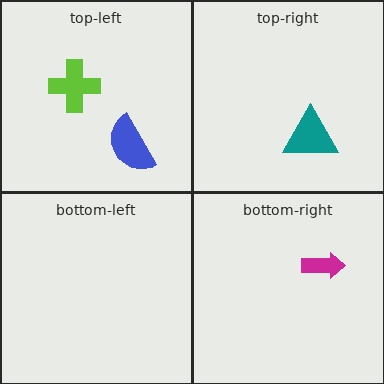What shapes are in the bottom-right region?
The magenta arrow.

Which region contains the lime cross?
The top-left region.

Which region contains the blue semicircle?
The top-left region.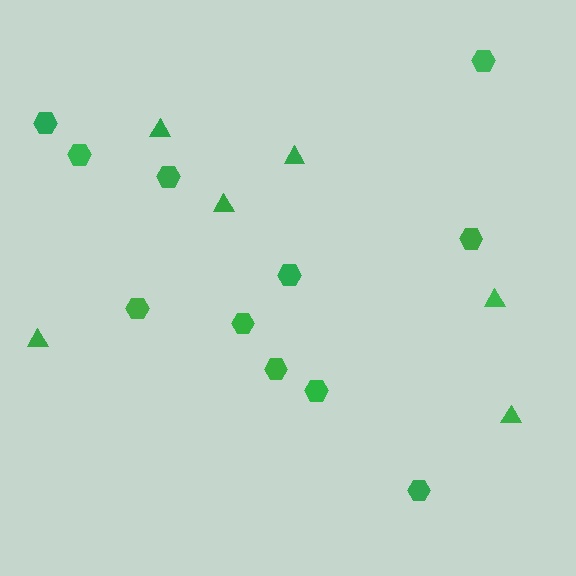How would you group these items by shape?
There are 2 groups: one group of triangles (6) and one group of hexagons (11).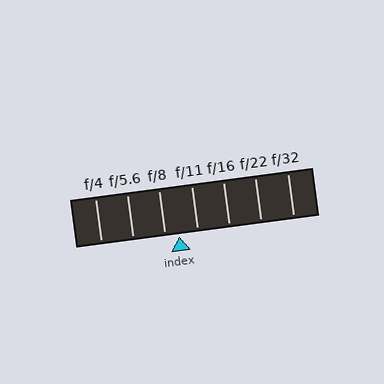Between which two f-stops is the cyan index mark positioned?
The index mark is between f/8 and f/11.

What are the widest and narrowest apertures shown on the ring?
The widest aperture shown is f/4 and the narrowest is f/32.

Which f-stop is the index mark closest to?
The index mark is closest to f/8.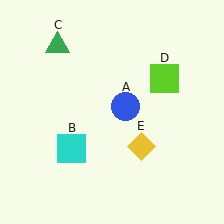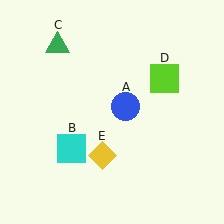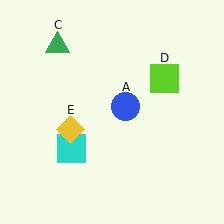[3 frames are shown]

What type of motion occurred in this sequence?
The yellow diamond (object E) rotated clockwise around the center of the scene.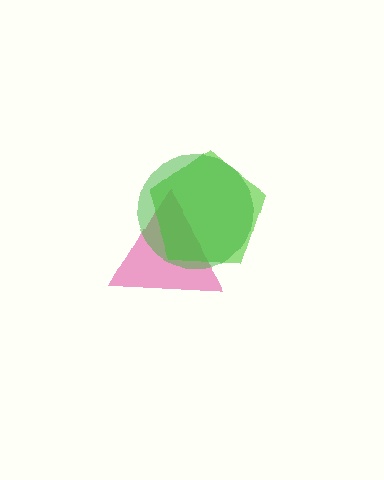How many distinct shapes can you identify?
There are 3 distinct shapes: a magenta triangle, a lime pentagon, a green circle.